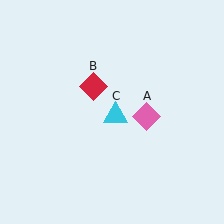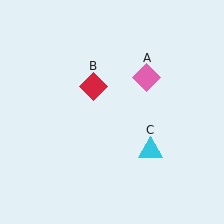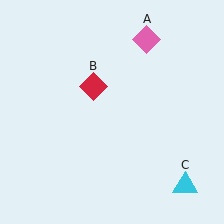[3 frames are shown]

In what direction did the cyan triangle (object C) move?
The cyan triangle (object C) moved down and to the right.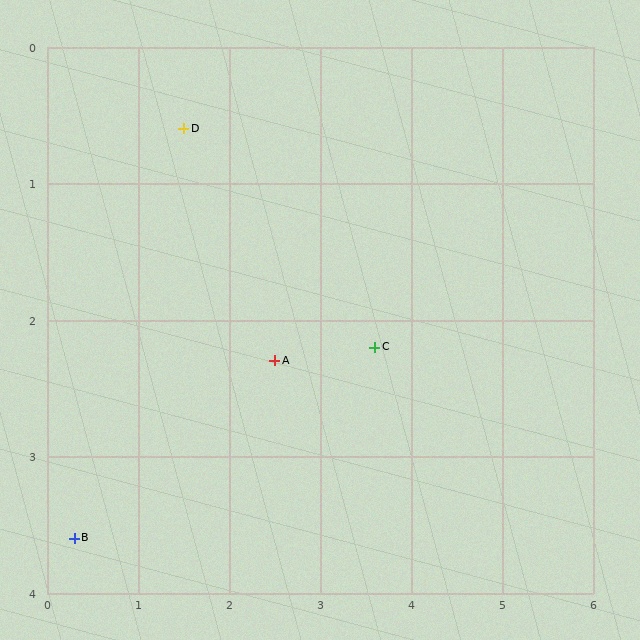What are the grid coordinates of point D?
Point D is at approximately (1.5, 0.6).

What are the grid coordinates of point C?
Point C is at approximately (3.6, 2.2).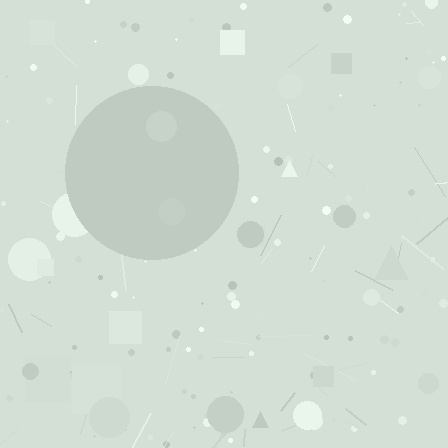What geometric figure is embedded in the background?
A circle is embedded in the background.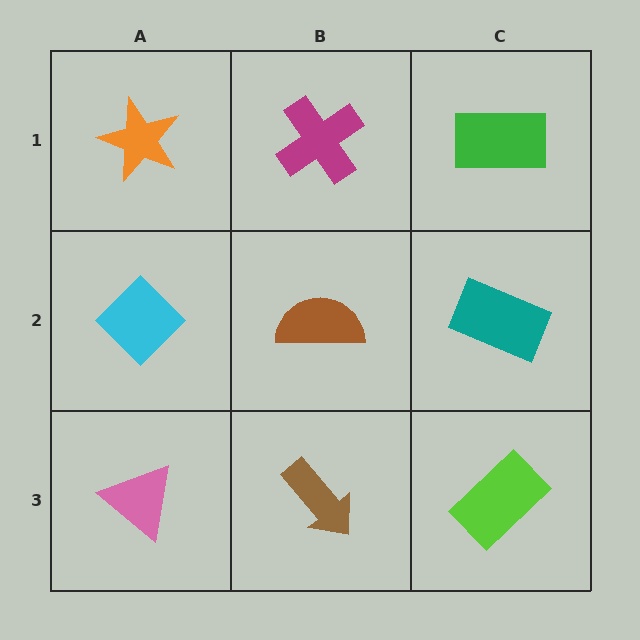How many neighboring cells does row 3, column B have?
3.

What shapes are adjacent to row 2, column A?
An orange star (row 1, column A), a pink triangle (row 3, column A), a brown semicircle (row 2, column B).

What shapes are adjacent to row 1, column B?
A brown semicircle (row 2, column B), an orange star (row 1, column A), a green rectangle (row 1, column C).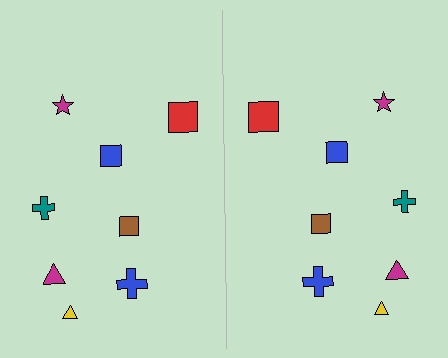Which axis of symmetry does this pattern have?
The pattern has a vertical axis of symmetry running through the center of the image.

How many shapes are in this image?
There are 16 shapes in this image.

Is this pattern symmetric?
Yes, this pattern has bilateral (reflection) symmetry.